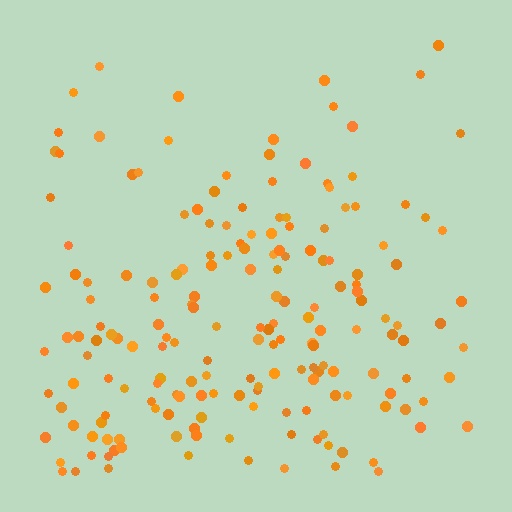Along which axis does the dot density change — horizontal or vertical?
Vertical.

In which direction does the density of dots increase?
From top to bottom, with the bottom side densest.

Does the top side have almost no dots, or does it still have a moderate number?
Still a moderate number, just noticeably fewer than the bottom.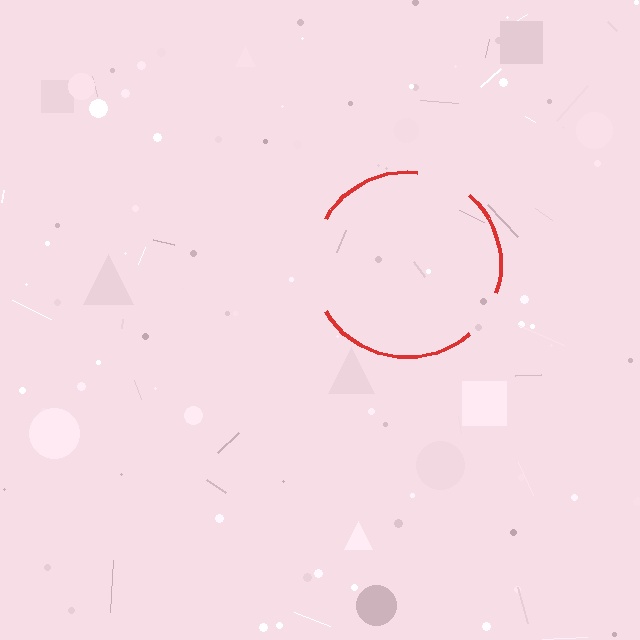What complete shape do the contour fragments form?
The contour fragments form a circle.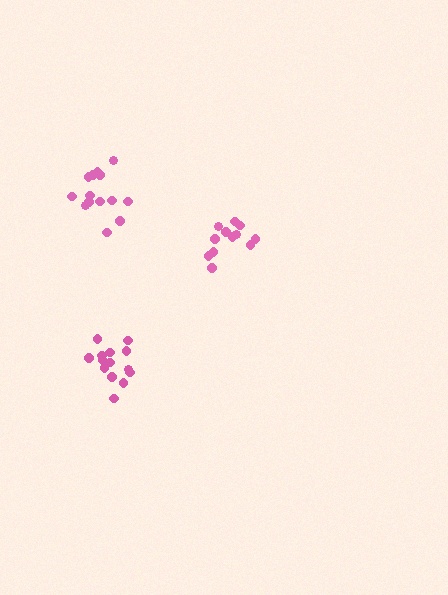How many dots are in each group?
Group 1: 14 dots, Group 2: 14 dots, Group 3: 12 dots (40 total).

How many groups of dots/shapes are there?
There are 3 groups.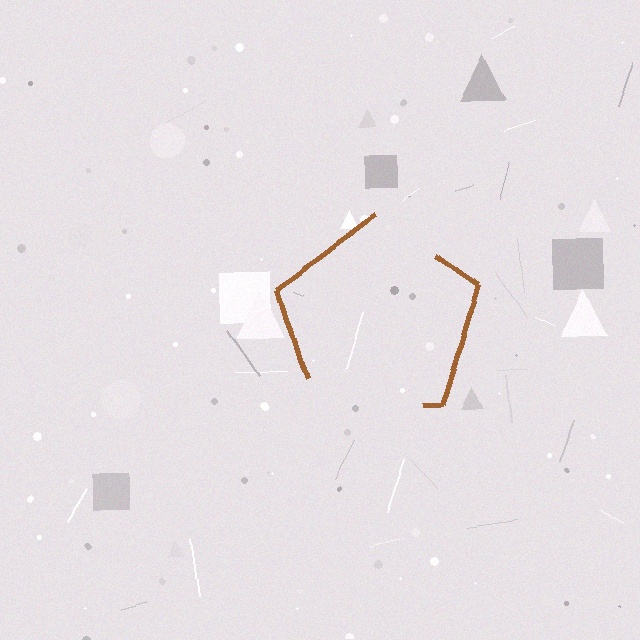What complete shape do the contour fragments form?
The contour fragments form a pentagon.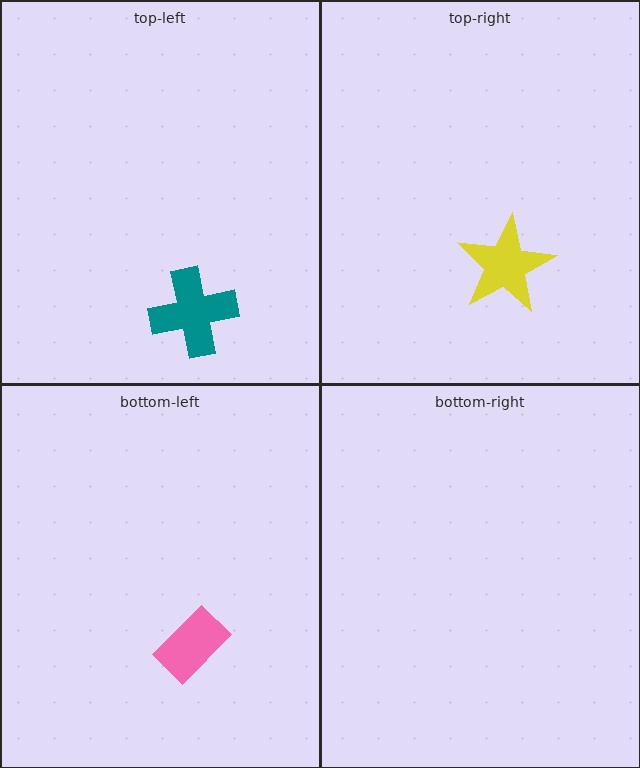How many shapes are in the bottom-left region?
1.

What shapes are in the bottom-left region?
The pink rectangle.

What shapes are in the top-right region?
The yellow star.